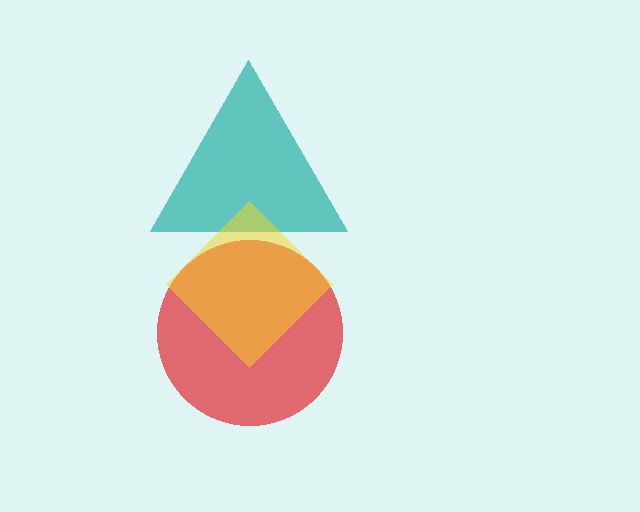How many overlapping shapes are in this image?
There are 3 overlapping shapes in the image.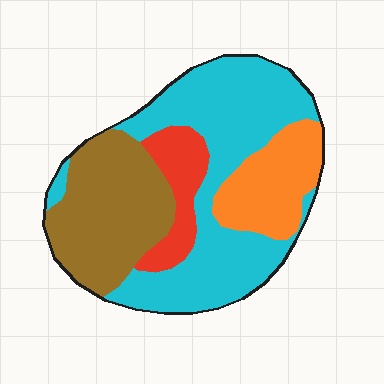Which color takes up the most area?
Cyan, at roughly 45%.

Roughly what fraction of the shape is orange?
Orange covers around 15% of the shape.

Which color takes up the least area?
Red, at roughly 10%.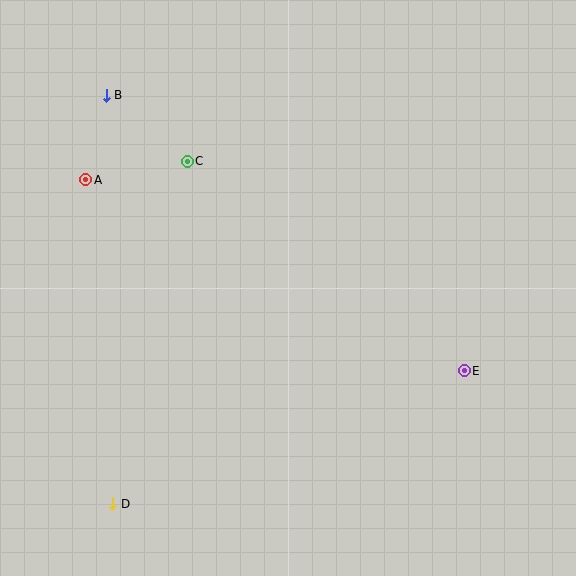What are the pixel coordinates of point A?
Point A is at (86, 180).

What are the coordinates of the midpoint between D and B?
The midpoint between D and B is at (110, 299).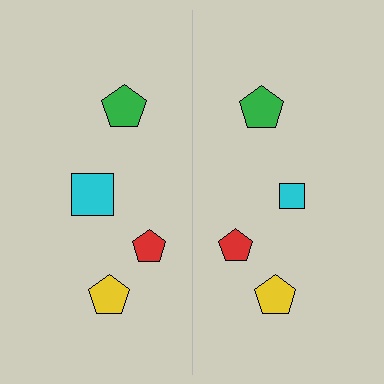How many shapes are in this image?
There are 8 shapes in this image.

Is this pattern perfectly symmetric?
No, the pattern is not perfectly symmetric. The cyan square on the right side has a different size than its mirror counterpart.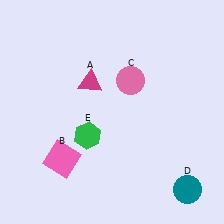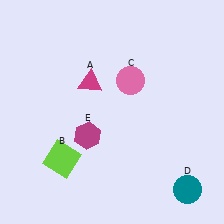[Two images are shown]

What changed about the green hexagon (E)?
In Image 1, E is green. In Image 2, it changed to magenta.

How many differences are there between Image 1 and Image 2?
There are 2 differences between the two images.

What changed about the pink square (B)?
In Image 1, B is pink. In Image 2, it changed to lime.